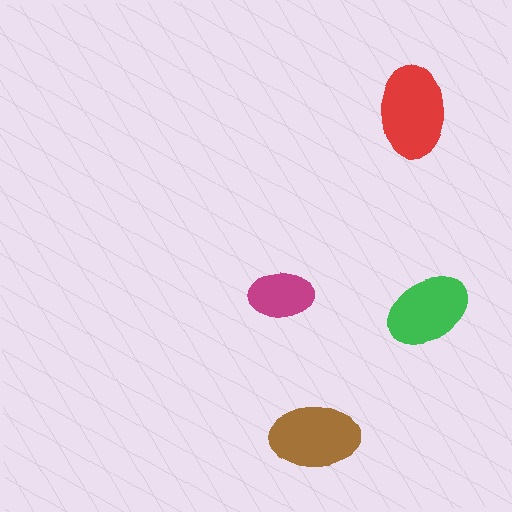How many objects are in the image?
There are 4 objects in the image.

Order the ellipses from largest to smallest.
the red one, the brown one, the green one, the magenta one.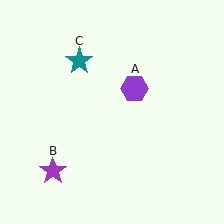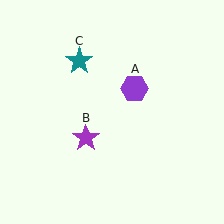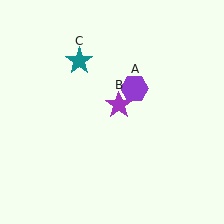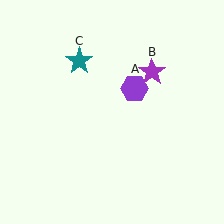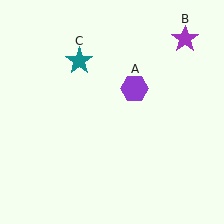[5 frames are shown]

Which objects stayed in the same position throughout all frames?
Purple hexagon (object A) and teal star (object C) remained stationary.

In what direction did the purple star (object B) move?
The purple star (object B) moved up and to the right.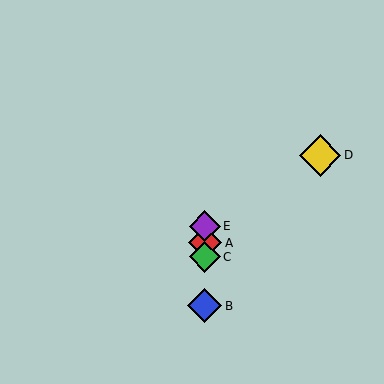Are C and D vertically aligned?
No, C is at x≈205 and D is at x≈320.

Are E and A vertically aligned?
Yes, both are at x≈205.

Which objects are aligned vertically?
Objects A, B, C, E are aligned vertically.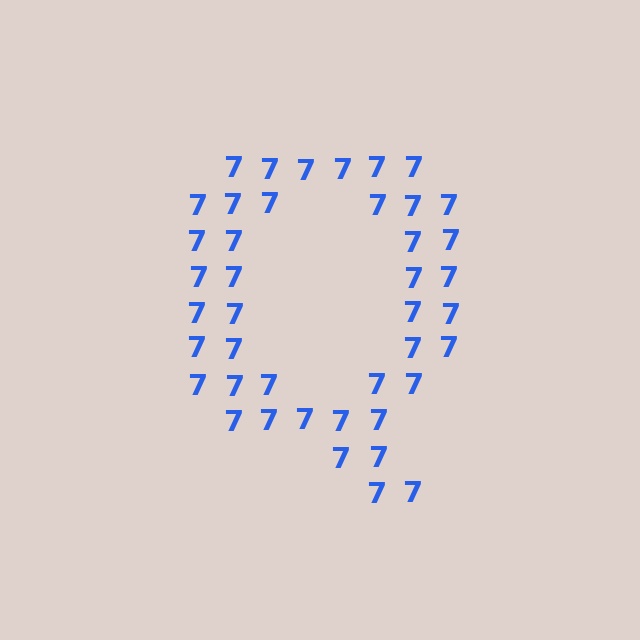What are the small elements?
The small elements are digit 7's.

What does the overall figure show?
The overall figure shows the letter Q.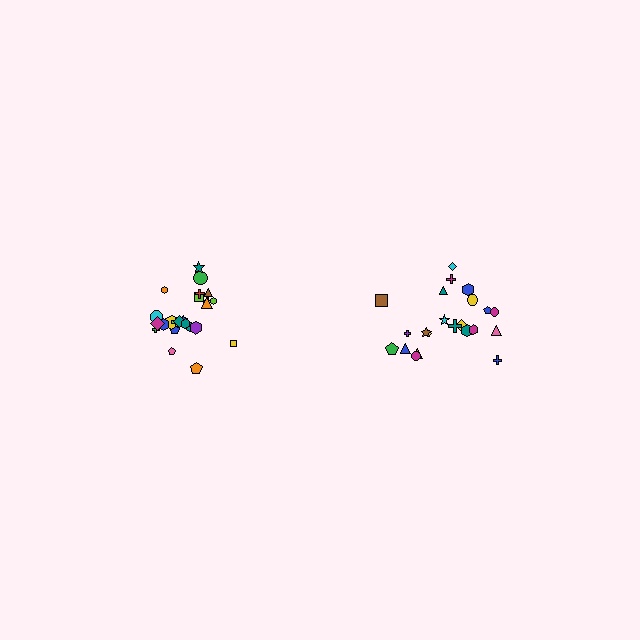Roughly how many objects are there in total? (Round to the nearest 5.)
Roughly 45 objects in total.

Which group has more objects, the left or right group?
The left group.